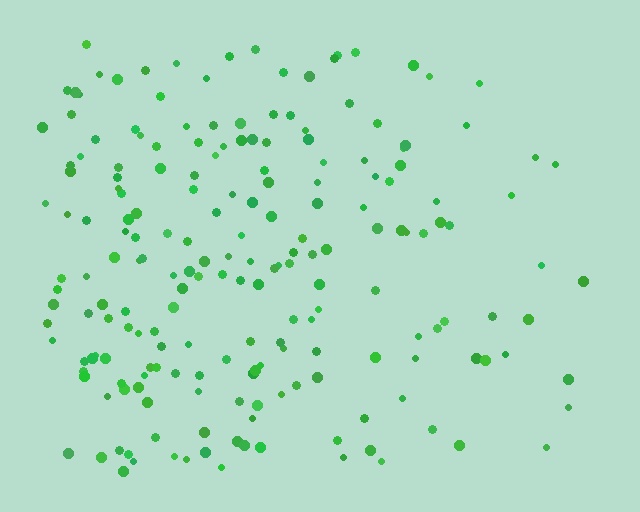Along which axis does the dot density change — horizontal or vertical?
Horizontal.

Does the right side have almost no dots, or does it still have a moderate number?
Still a moderate number, just noticeably fewer than the left.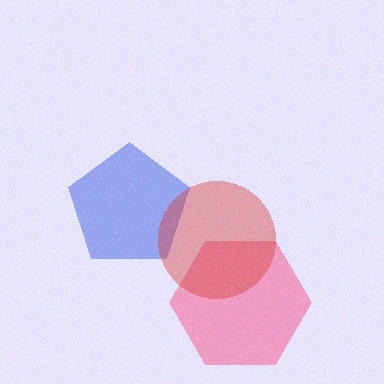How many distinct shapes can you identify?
There are 3 distinct shapes: a pink hexagon, a blue pentagon, a red circle.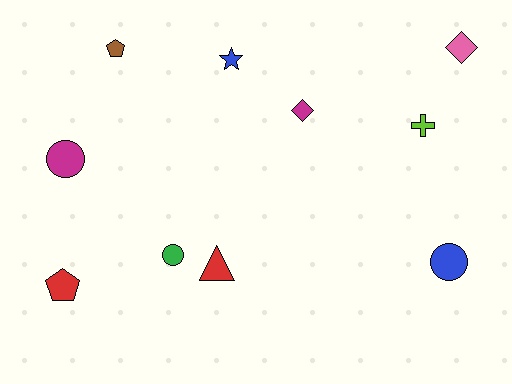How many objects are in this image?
There are 10 objects.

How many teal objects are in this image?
There are no teal objects.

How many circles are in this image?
There are 3 circles.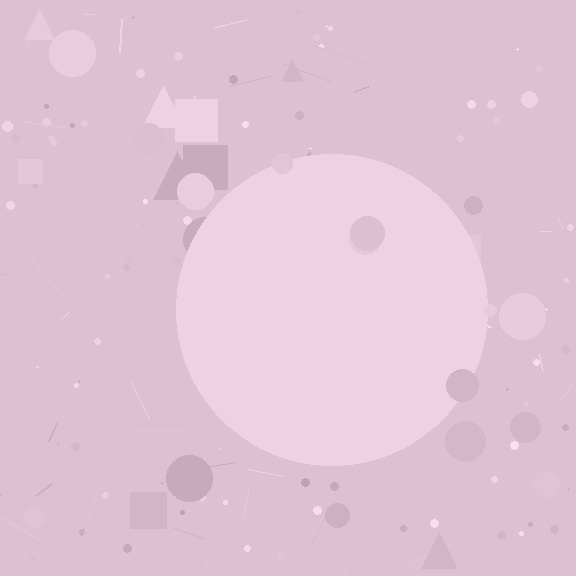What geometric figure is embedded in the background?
A circle is embedded in the background.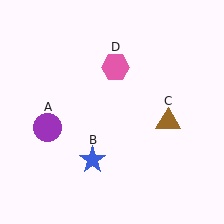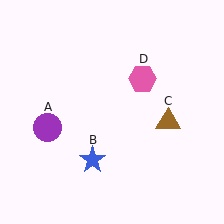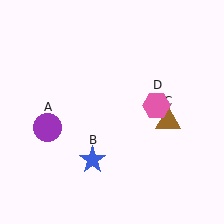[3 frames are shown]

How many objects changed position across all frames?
1 object changed position: pink hexagon (object D).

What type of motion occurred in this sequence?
The pink hexagon (object D) rotated clockwise around the center of the scene.